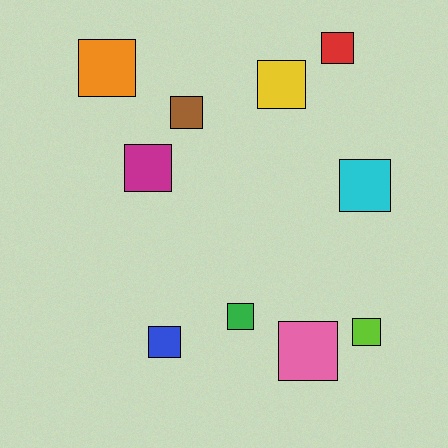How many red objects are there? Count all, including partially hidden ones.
There is 1 red object.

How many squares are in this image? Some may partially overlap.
There are 10 squares.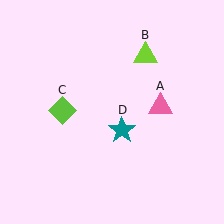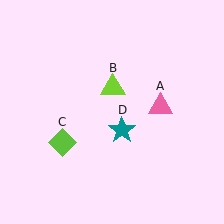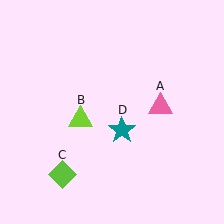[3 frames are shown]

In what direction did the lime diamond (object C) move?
The lime diamond (object C) moved down.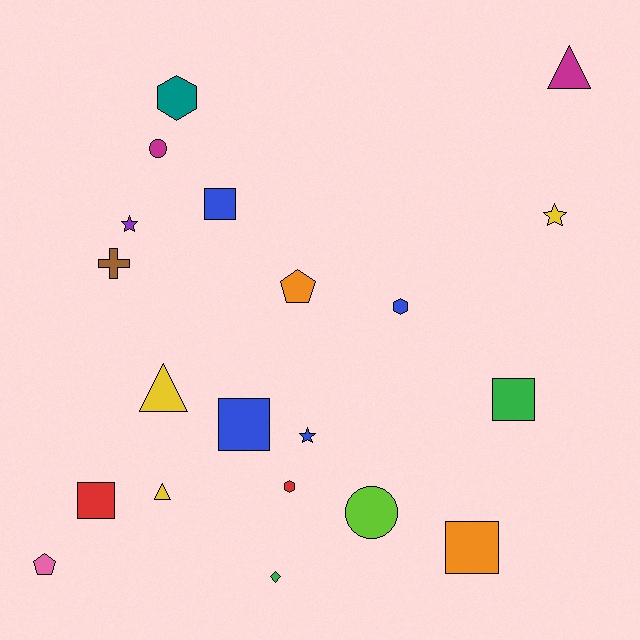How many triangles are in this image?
There are 3 triangles.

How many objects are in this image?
There are 20 objects.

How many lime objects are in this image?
There is 1 lime object.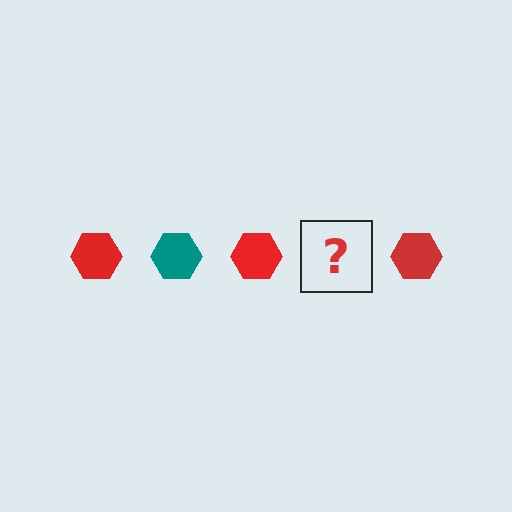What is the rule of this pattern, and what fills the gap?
The rule is that the pattern cycles through red, teal hexagons. The gap should be filled with a teal hexagon.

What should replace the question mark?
The question mark should be replaced with a teal hexagon.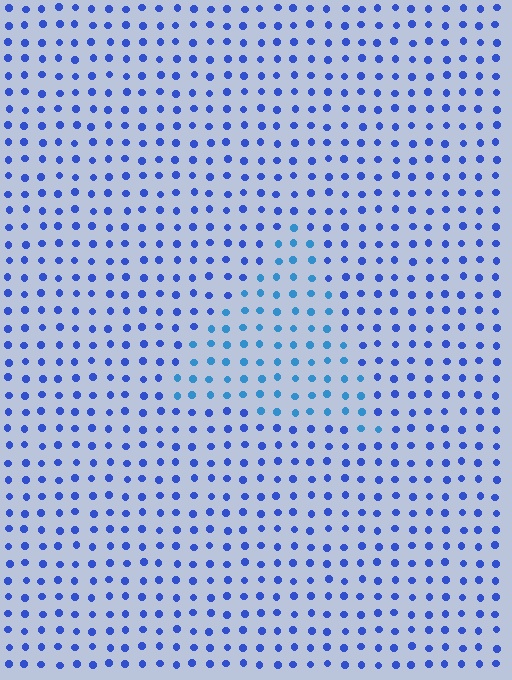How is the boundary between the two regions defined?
The boundary is defined purely by a slight shift in hue (about 26 degrees). Spacing, size, and orientation are identical on both sides.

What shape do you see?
I see a triangle.